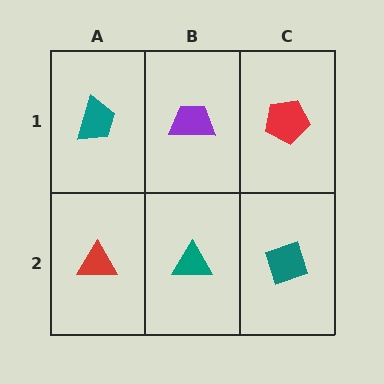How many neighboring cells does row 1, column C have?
2.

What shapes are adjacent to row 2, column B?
A purple trapezoid (row 1, column B), a red triangle (row 2, column A), a teal diamond (row 2, column C).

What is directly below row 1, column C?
A teal diamond.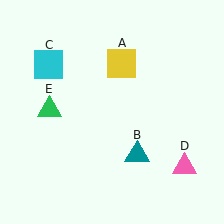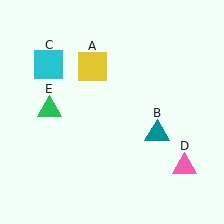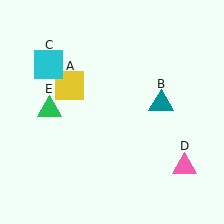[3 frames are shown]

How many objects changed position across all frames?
2 objects changed position: yellow square (object A), teal triangle (object B).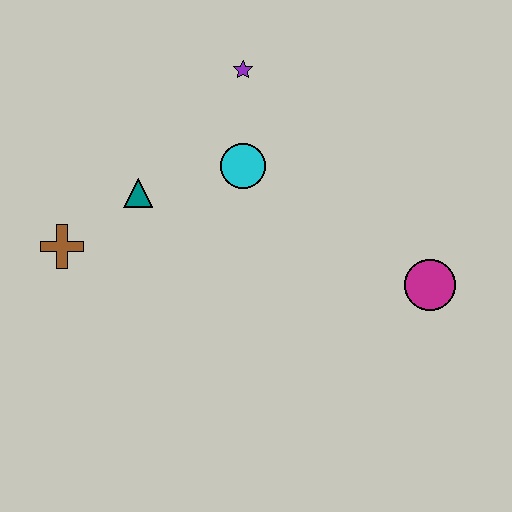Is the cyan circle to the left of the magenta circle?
Yes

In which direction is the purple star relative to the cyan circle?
The purple star is above the cyan circle.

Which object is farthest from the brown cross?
The magenta circle is farthest from the brown cross.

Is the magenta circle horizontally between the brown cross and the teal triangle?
No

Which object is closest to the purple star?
The cyan circle is closest to the purple star.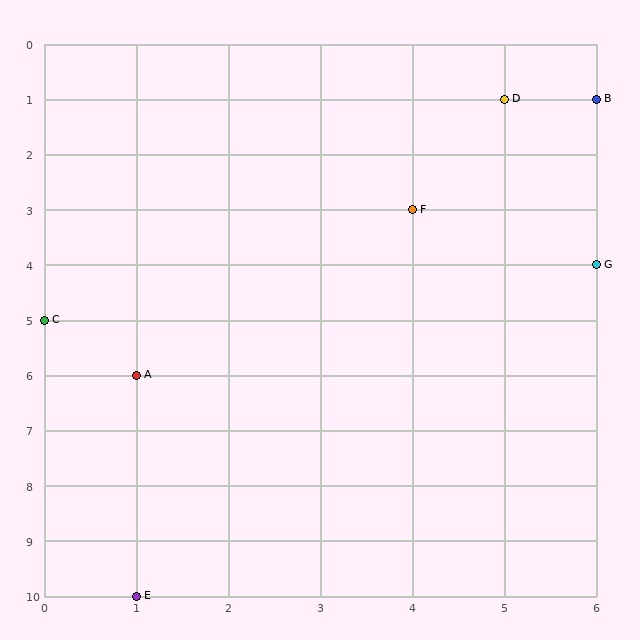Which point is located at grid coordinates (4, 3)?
Point F is at (4, 3).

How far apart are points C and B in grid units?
Points C and B are 6 columns and 4 rows apart (about 7.2 grid units diagonally).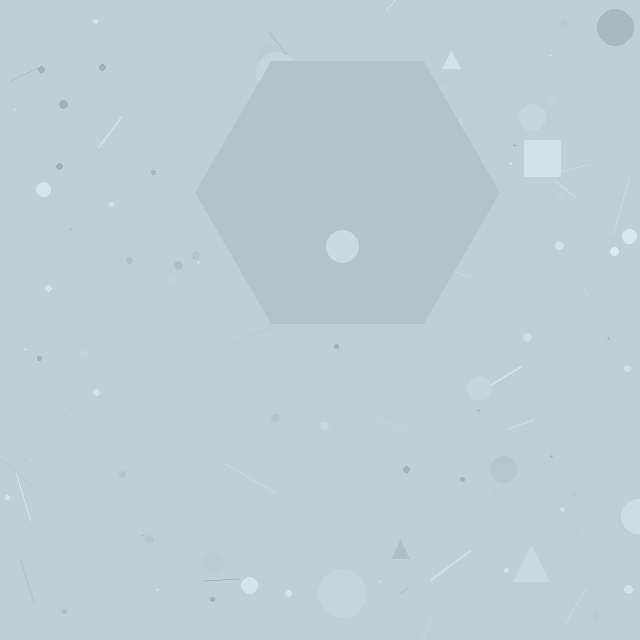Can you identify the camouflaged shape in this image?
The camouflaged shape is a hexagon.